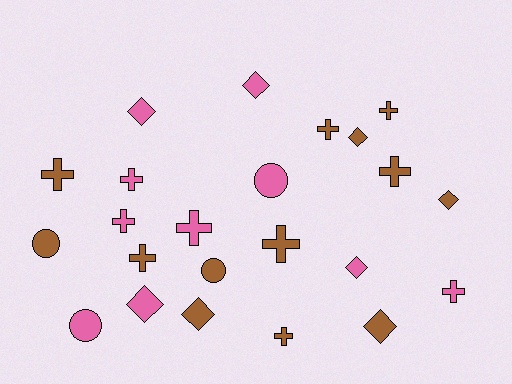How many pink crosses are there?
There are 4 pink crosses.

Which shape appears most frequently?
Cross, with 11 objects.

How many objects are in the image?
There are 23 objects.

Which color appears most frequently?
Brown, with 13 objects.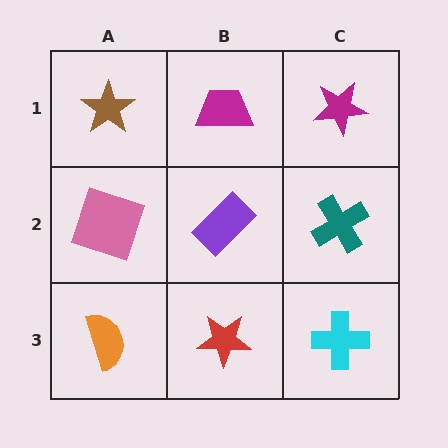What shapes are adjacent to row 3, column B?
A purple rectangle (row 2, column B), an orange semicircle (row 3, column A), a cyan cross (row 3, column C).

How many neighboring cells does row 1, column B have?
3.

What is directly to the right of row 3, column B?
A cyan cross.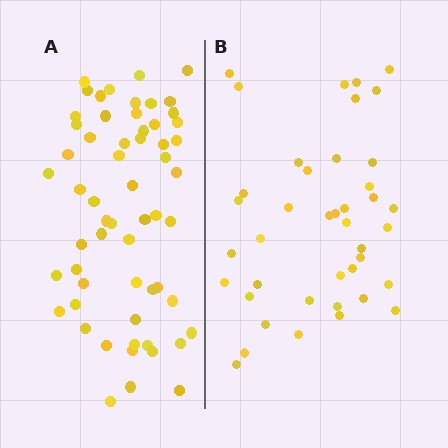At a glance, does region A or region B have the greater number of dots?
Region A (the left region) has more dots.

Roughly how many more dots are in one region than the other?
Region A has approximately 20 more dots than region B.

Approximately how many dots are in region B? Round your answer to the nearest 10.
About 40 dots. (The exact count is 41, which rounds to 40.)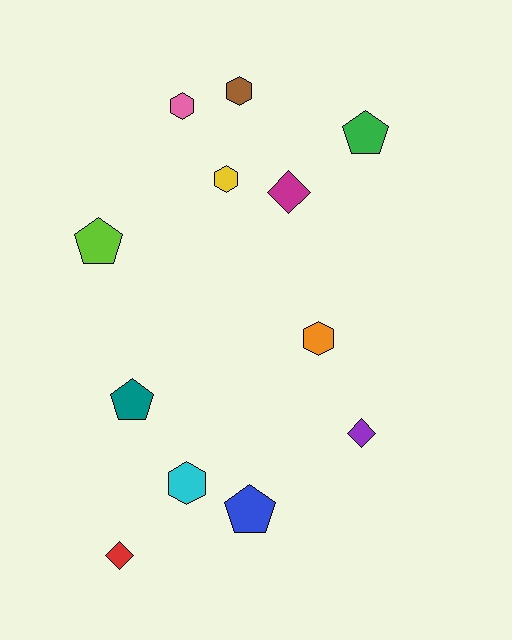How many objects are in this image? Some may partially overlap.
There are 12 objects.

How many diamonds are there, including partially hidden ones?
There are 3 diamonds.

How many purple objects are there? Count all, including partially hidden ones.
There is 1 purple object.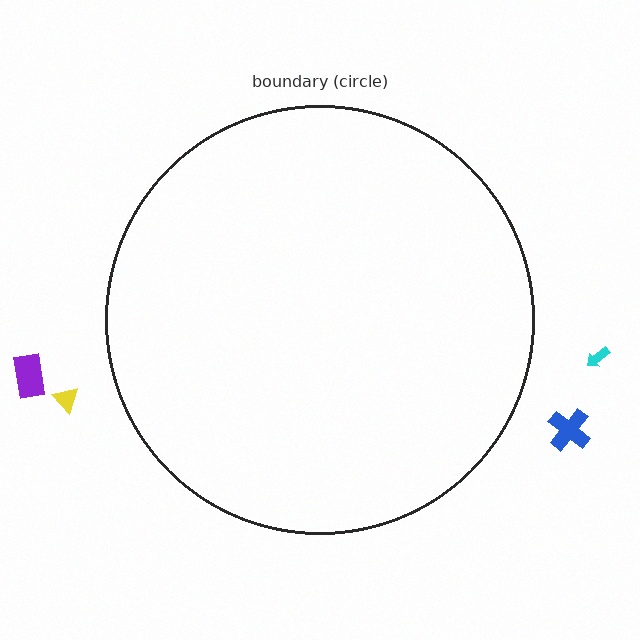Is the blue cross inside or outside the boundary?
Outside.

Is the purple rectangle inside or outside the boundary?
Outside.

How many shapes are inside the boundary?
0 inside, 4 outside.